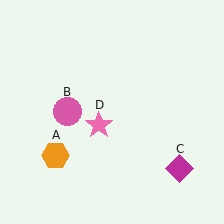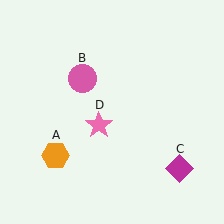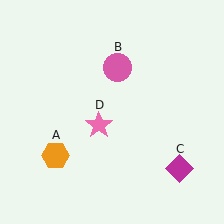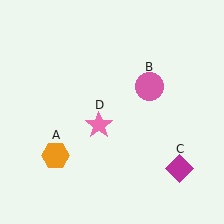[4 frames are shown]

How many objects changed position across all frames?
1 object changed position: pink circle (object B).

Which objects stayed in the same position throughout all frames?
Orange hexagon (object A) and magenta diamond (object C) and pink star (object D) remained stationary.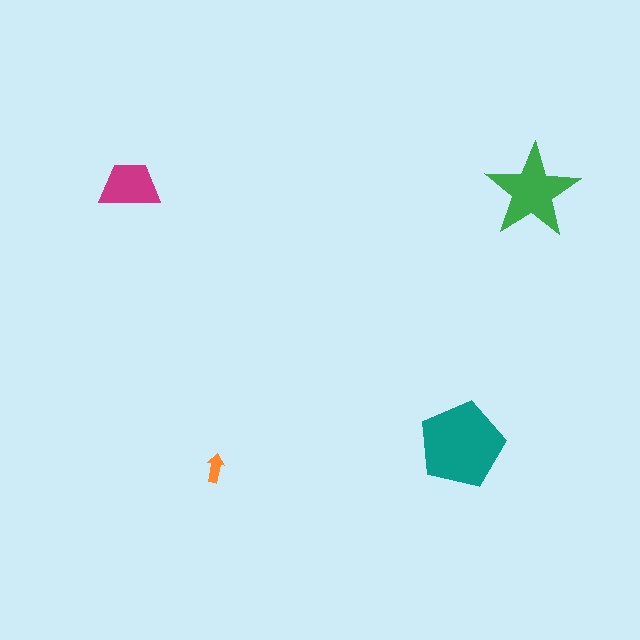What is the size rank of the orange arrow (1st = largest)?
4th.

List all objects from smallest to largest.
The orange arrow, the magenta trapezoid, the green star, the teal pentagon.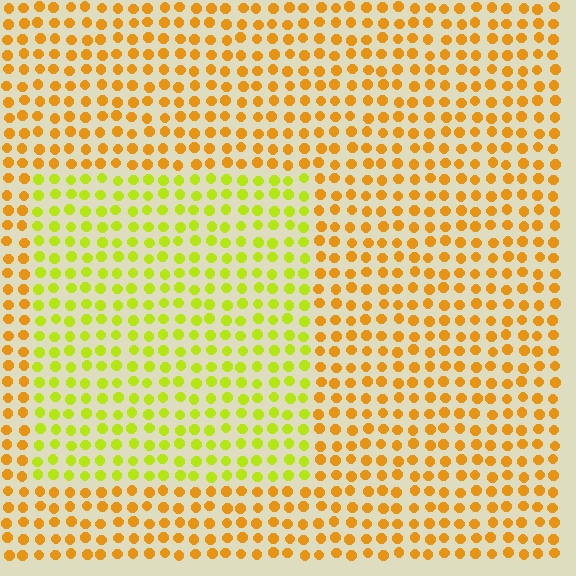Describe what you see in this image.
The image is filled with small orange elements in a uniform arrangement. A rectangle-shaped region is visible where the elements are tinted to a slightly different hue, forming a subtle color boundary.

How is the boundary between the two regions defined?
The boundary is defined purely by a slight shift in hue (about 39 degrees). Spacing, size, and orientation are identical on both sides.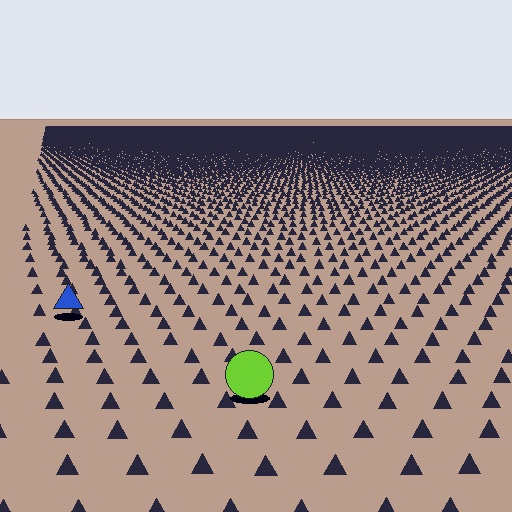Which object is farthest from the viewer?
The blue triangle is farthest from the viewer. It appears smaller and the ground texture around it is denser.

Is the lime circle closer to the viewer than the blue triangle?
Yes. The lime circle is closer — you can tell from the texture gradient: the ground texture is coarser near it.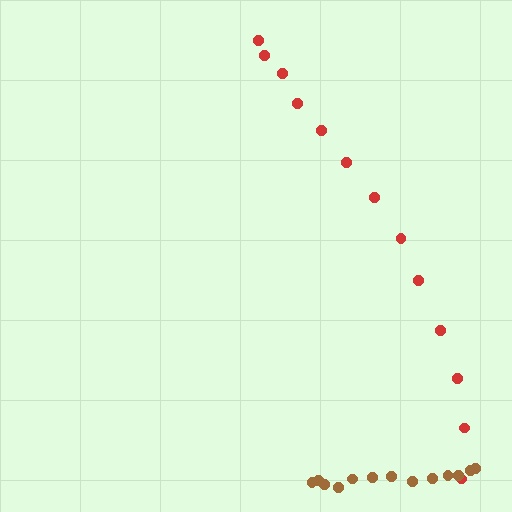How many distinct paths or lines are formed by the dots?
There are 2 distinct paths.